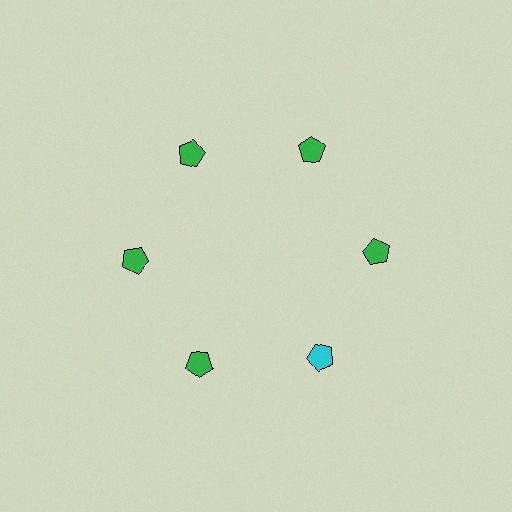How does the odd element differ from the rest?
It has a different color: cyan instead of green.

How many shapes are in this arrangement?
There are 6 shapes arranged in a ring pattern.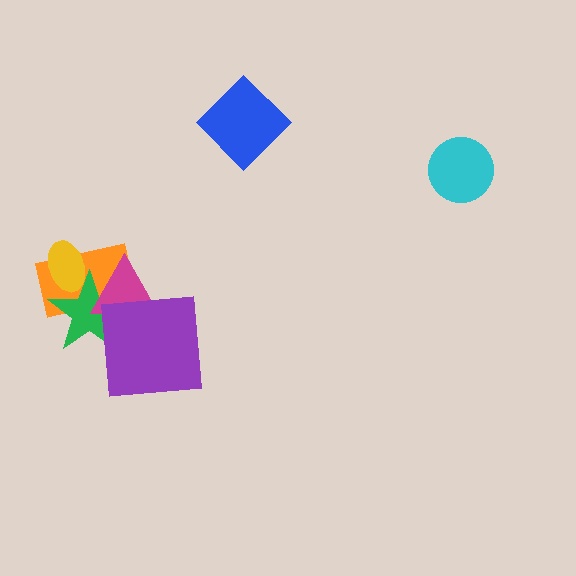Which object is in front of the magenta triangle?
The purple square is in front of the magenta triangle.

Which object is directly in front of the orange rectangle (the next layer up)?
The yellow ellipse is directly in front of the orange rectangle.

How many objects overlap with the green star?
4 objects overlap with the green star.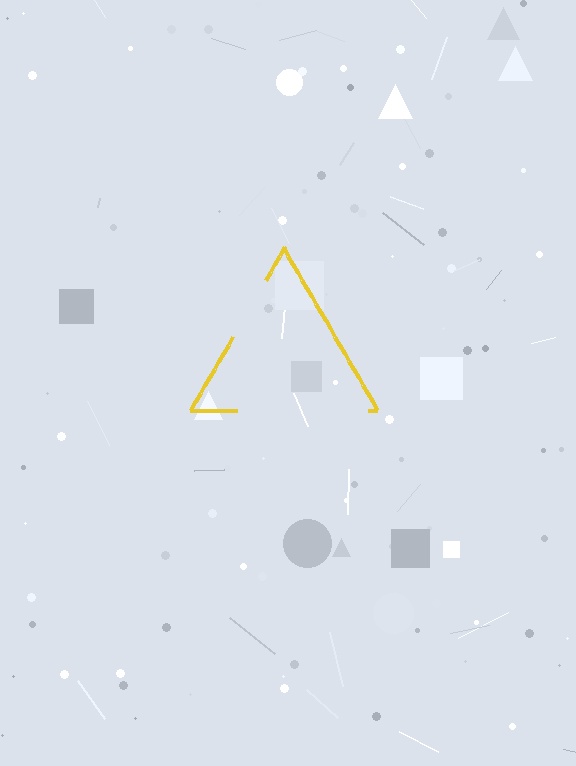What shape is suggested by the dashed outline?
The dashed outline suggests a triangle.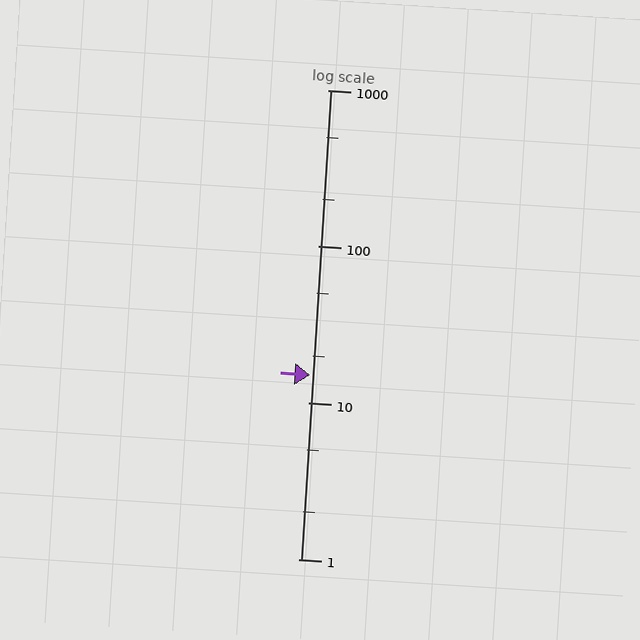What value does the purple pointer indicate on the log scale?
The pointer indicates approximately 15.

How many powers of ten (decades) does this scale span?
The scale spans 3 decades, from 1 to 1000.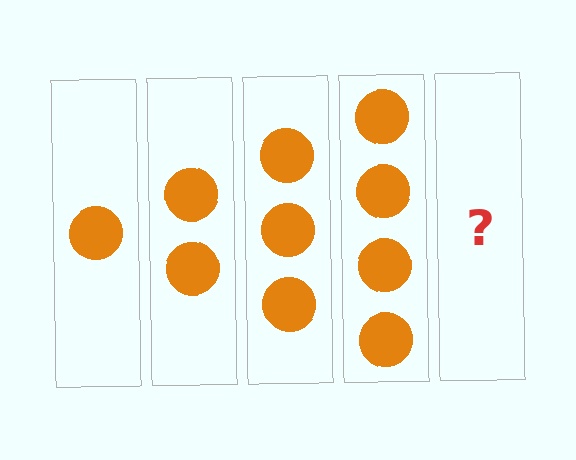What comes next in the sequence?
The next element should be 5 circles.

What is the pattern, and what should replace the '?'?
The pattern is that each step adds one more circle. The '?' should be 5 circles.